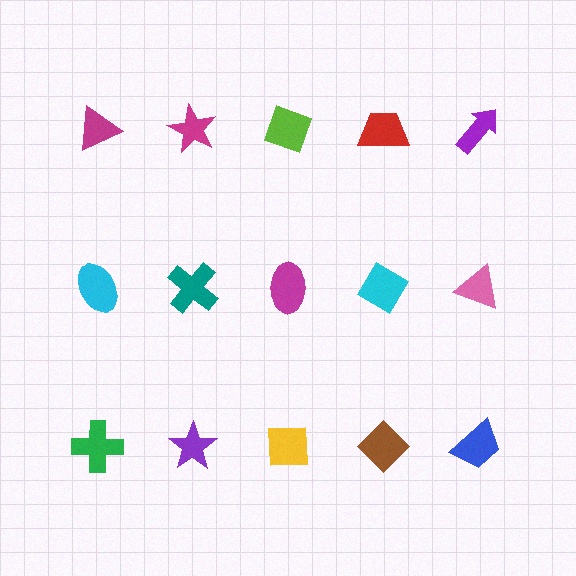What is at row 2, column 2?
A teal cross.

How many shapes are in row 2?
5 shapes.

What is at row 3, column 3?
A yellow square.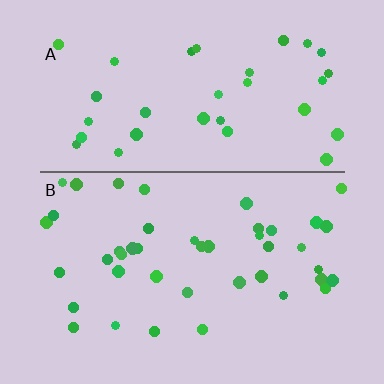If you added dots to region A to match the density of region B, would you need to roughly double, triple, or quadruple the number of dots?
Approximately double.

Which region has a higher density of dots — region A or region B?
B (the bottom).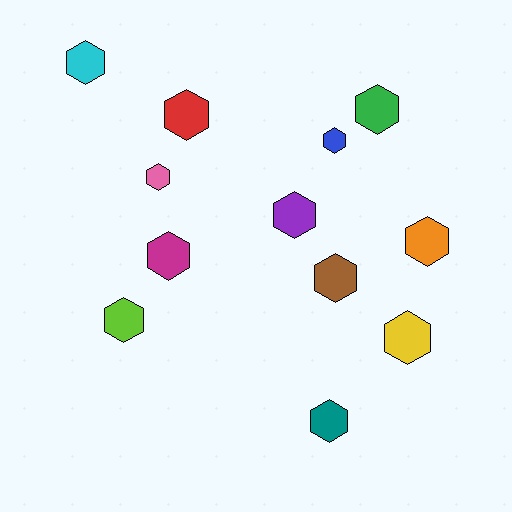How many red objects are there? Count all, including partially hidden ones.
There is 1 red object.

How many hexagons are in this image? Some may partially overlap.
There are 12 hexagons.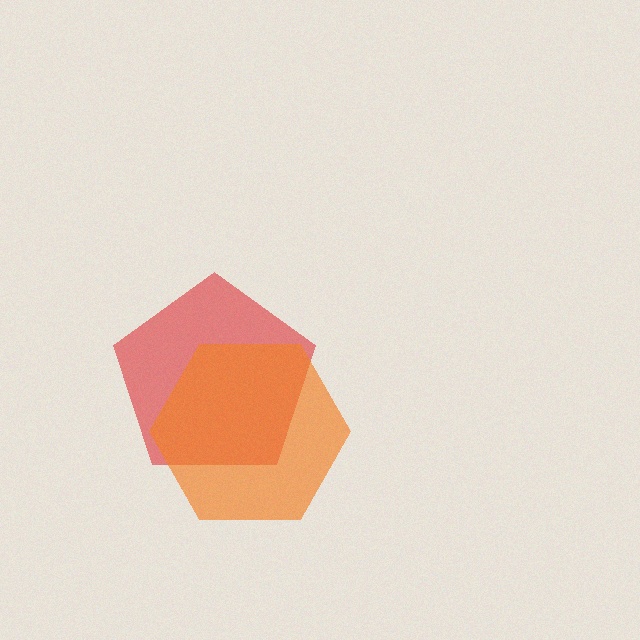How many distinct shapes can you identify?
There are 2 distinct shapes: a red pentagon, an orange hexagon.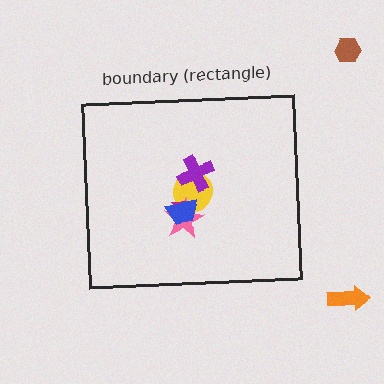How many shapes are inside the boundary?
5 inside, 2 outside.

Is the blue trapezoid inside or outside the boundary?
Inside.